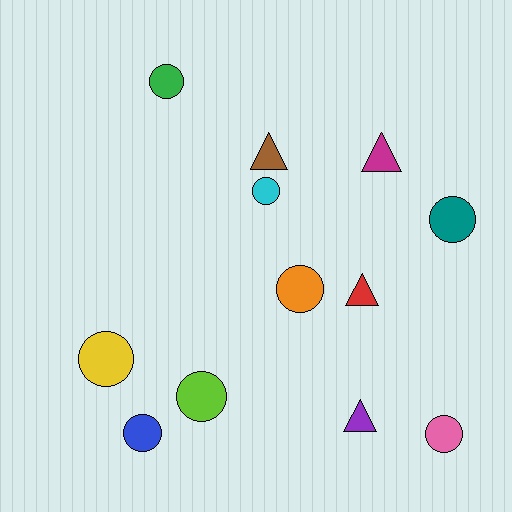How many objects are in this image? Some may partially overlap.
There are 12 objects.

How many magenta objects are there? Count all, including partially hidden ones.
There is 1 magenta object.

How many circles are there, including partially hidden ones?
There are 8 circles.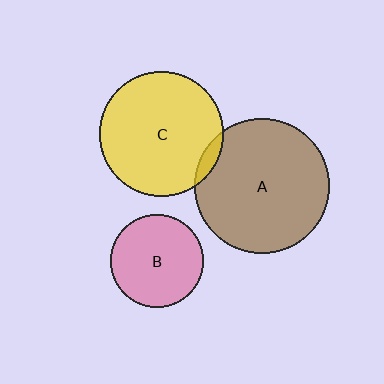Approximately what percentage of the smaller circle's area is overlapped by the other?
Approximately 5%.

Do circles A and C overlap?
Yes.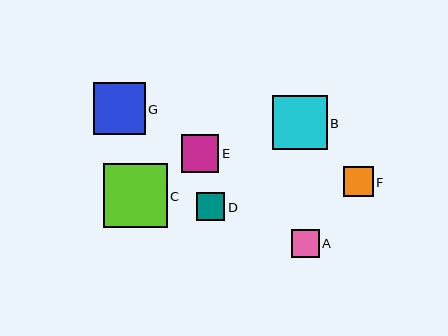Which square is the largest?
Square C is the largest with a size of approximately 64 pixels.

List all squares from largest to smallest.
From largest to smallest: C, B, G, E, F, D, A.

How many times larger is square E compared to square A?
Square E is approximately 1.4 times the size of square A.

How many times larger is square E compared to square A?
Square E is approximately 1.4 times the size of square A.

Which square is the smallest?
Square A is the smallest with a size of approximately 28 pixels.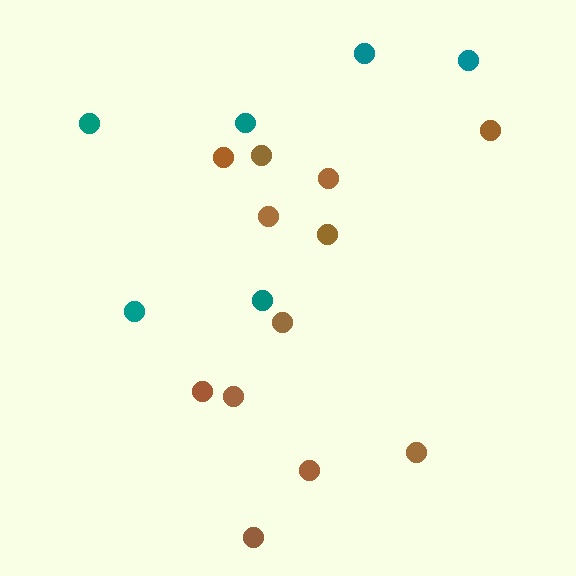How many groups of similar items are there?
There are 2 groups: one group of teal circles (6) and one group of brown circles (12).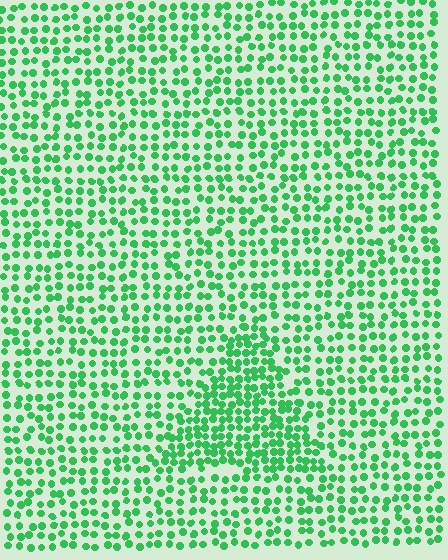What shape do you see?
I see a triangle.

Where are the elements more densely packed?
The elements are more densely packed inside the triangle boundary.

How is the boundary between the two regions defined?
The boundary is defined by a change in element density (approximately 1.7x ratio). All elements are the same color, size, and shape.